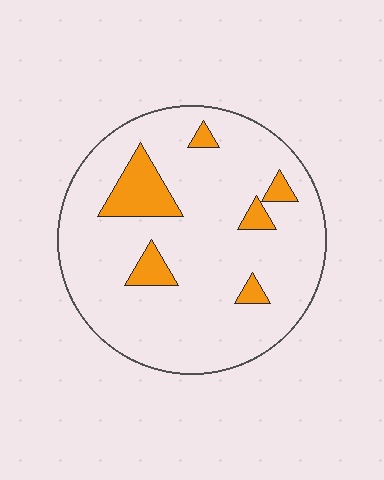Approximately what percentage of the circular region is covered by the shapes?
Approximately 10%.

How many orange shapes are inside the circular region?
6.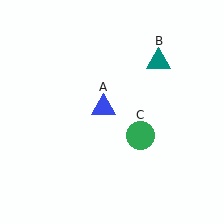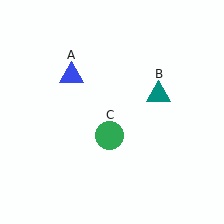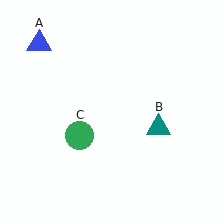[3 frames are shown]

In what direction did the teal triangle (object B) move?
The teal triangle (object B) moved down.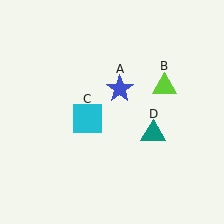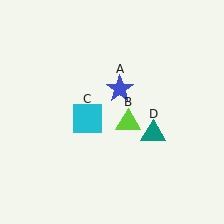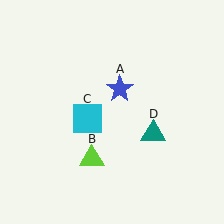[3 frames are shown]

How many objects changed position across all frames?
1 object changed position: lime triangle (object B).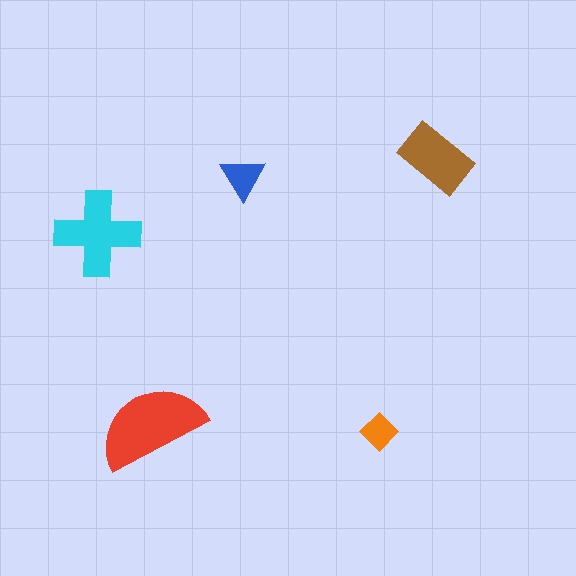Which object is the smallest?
The orange diamond.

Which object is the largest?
The red semicircle.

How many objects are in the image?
There are 5 objects in the image.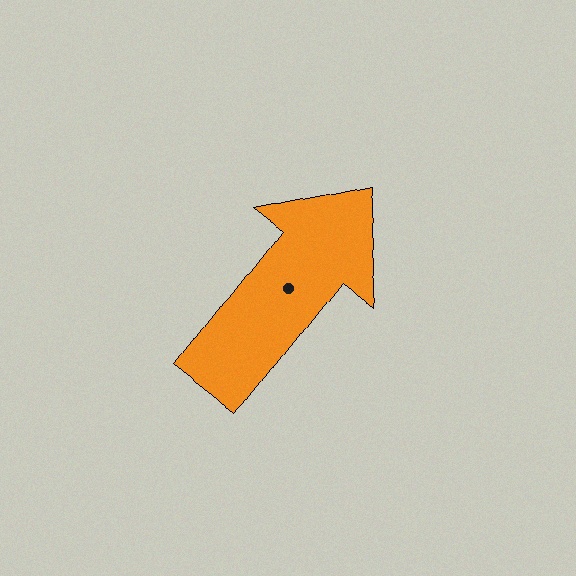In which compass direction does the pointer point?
Northeast.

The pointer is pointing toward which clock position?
Roughly 1 o'clock.